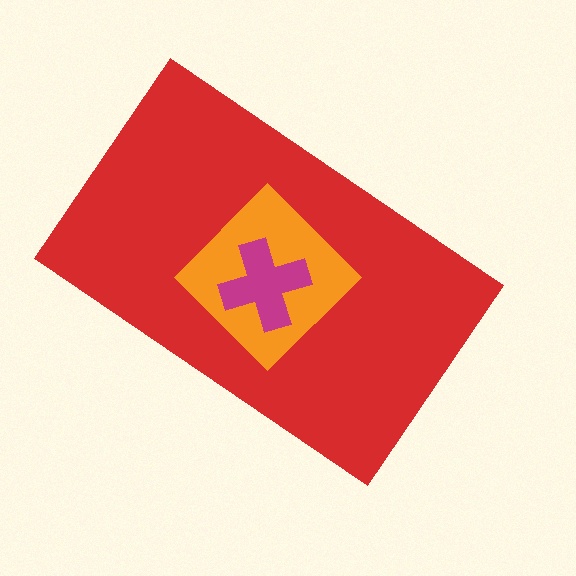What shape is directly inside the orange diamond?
The magenta cross.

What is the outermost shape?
The red rectangle.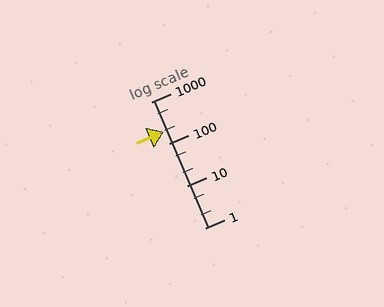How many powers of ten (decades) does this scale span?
The scale spans 3 decades, from 1 to 1000.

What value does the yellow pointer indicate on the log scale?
The pointer indicates approximately 190.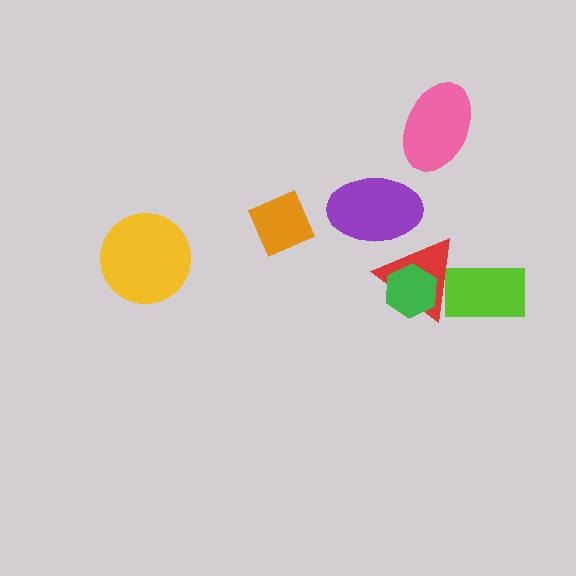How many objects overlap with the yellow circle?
0 objects overlap with the yellow circle.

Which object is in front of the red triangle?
The green hexagon is in front of the red triangle.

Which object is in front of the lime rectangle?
The red triangle is in front of the lime rectangle.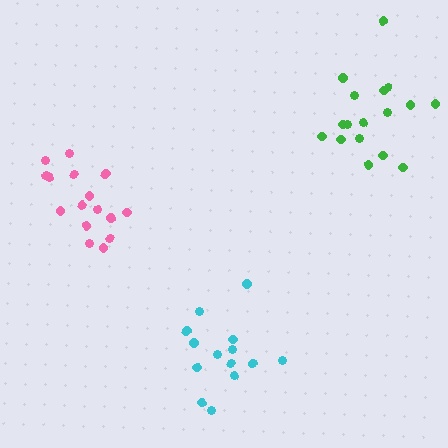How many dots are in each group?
Group 1: 15 dots, Group 2: 16 dots, Group 3: 17 dots (48 total).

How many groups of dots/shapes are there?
There are 3 groups.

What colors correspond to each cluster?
The clusters are colored: cyan, pink, green.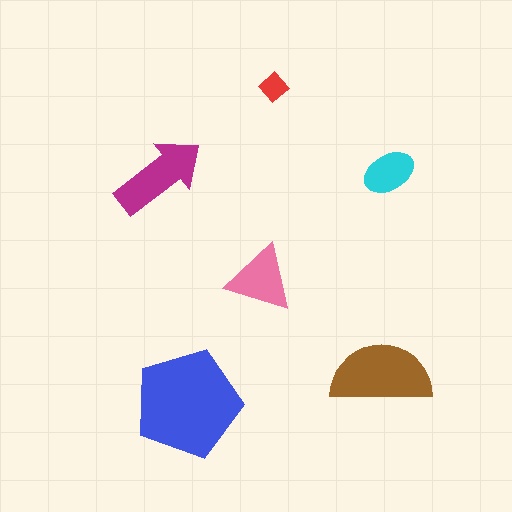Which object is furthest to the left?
The magenta arrow is leftmost.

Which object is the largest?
The blue pentagon.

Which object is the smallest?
The red diamond.